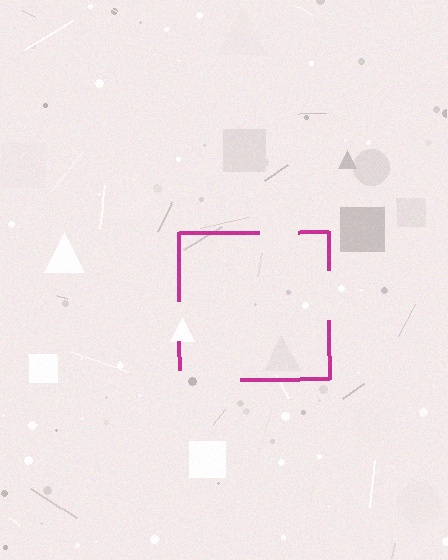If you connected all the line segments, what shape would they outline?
They would outline a square.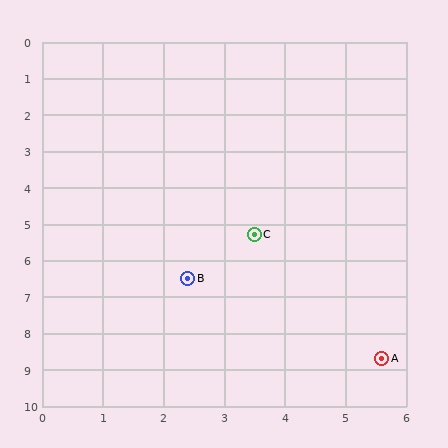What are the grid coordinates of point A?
Point A is at approximately (5.6, 8.7).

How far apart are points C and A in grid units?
Points C and A are about 4.0 grid units apart.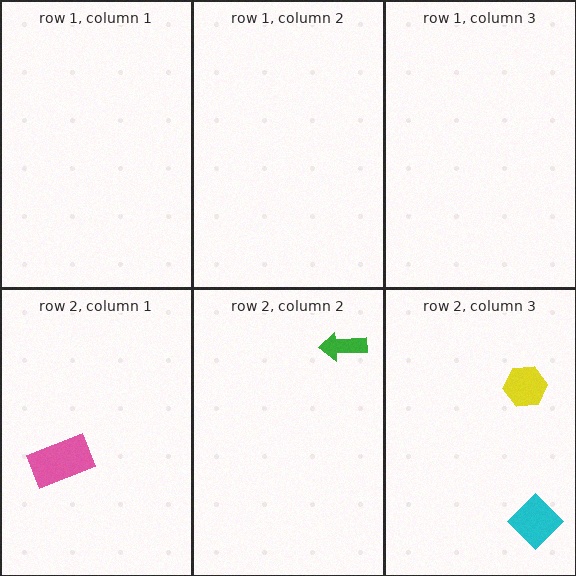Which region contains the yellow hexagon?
The row 2, column 3 region.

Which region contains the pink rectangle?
The row 2, column 1 region.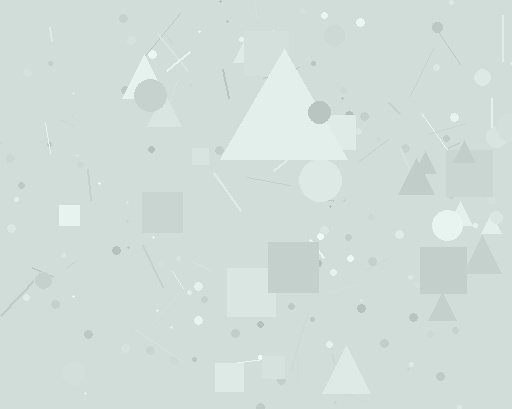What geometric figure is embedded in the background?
A triangle is embedded in the background.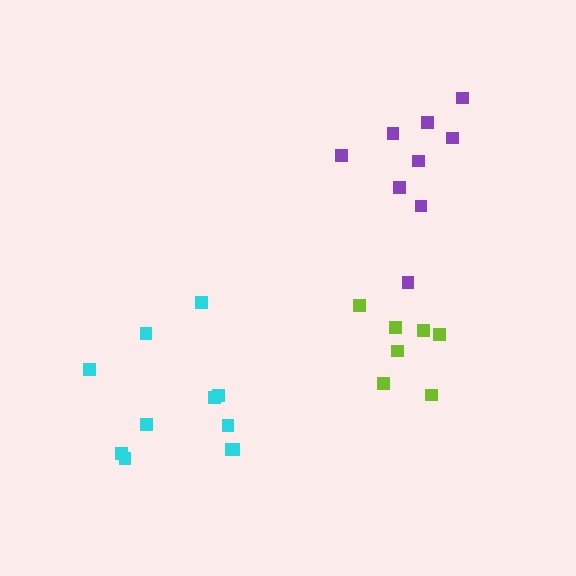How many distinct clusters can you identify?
There are 3 distinct clusters.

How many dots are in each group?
Group 1: 9 dots, Group 2: 11 dots, Group 3: 7 dots (27 total).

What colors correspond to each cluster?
The clusters are colored: purple, cyan, lime.